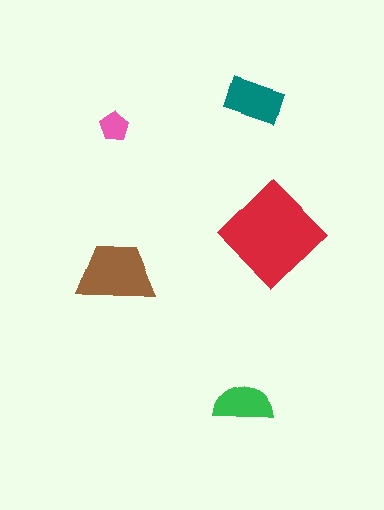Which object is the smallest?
The pink pentagon.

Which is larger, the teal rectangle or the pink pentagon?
The teal rectangle.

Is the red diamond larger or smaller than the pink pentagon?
Larger.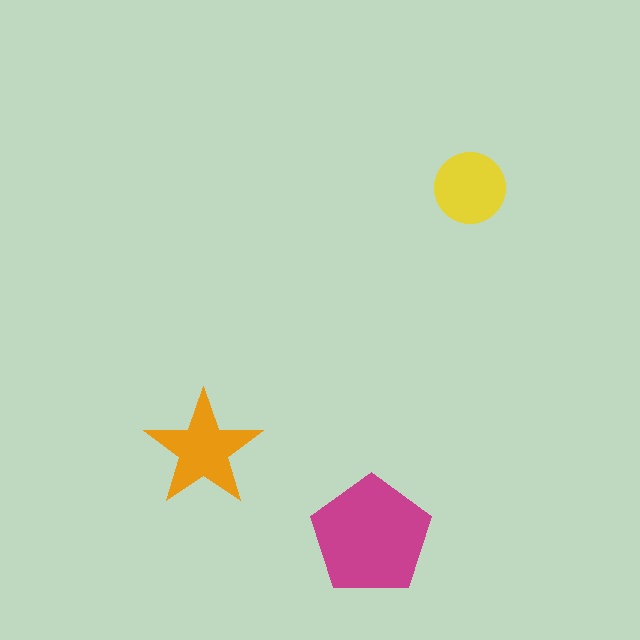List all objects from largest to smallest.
The magenta pentagon, the orange star, the yellow circle.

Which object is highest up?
The yellow circle is topmost.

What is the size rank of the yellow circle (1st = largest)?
3rd.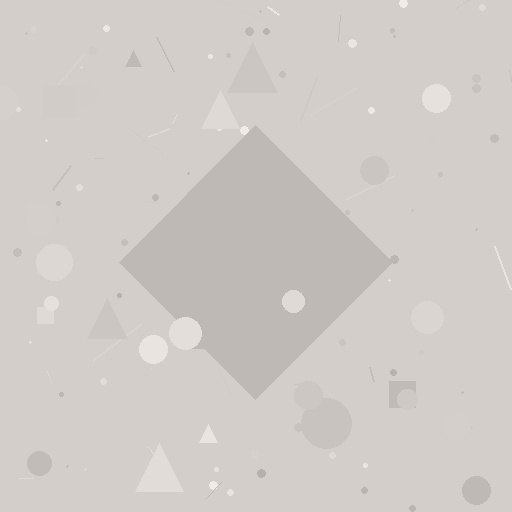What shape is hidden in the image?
A diamond is hidden in the image.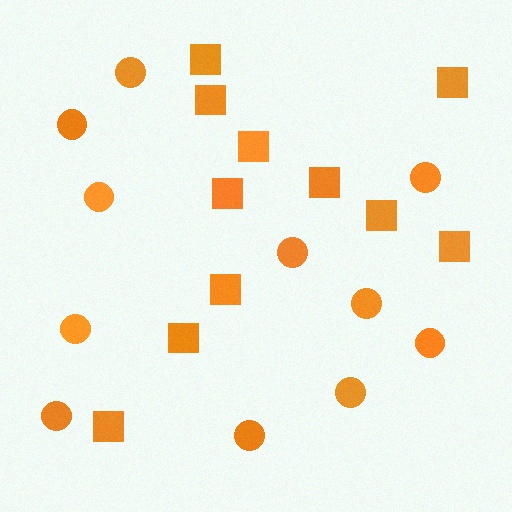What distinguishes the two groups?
There are 2 groups: one group of circles (11) and one group of squares (11).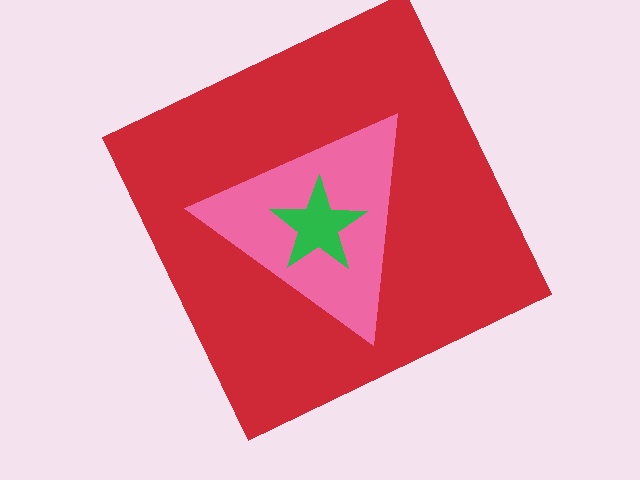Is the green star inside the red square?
Yes.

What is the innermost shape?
The green star.